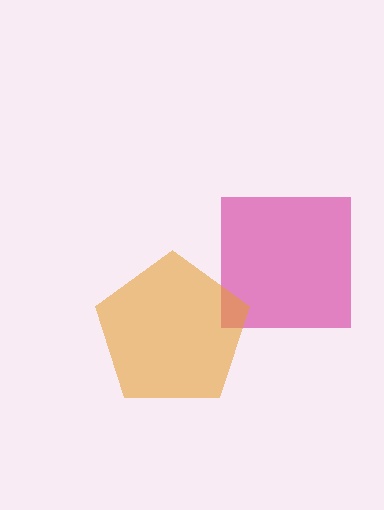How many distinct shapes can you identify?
There are 2 distinct shapes: a magenta square, an orange pentagon.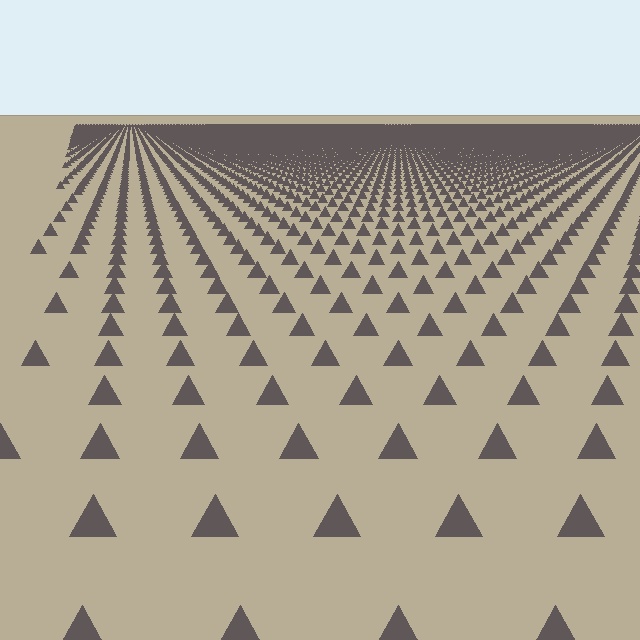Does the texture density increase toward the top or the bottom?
Density increases toward the top.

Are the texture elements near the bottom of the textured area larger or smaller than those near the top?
Larger. Near the bottom, elements are closer to the viewer and appear at a bigger on-screen size.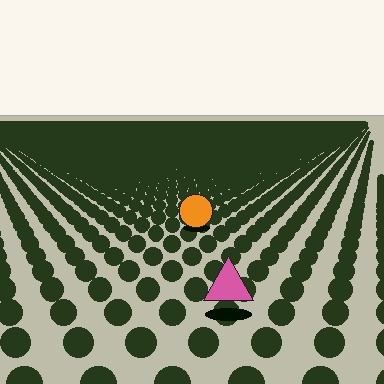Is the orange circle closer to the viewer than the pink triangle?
No. The pink triangle is closer — you can tell from the texture gradient: the ground texture is coarser near it.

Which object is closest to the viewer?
The pink triangle is closest. The texture marks near it are larger and more spread out.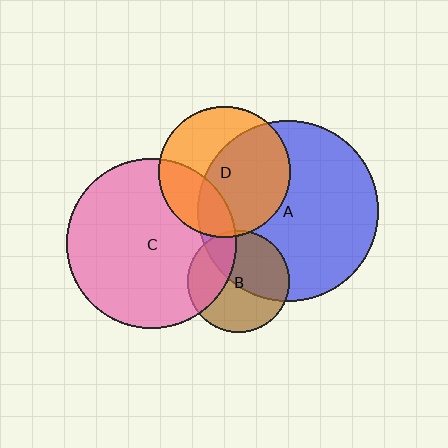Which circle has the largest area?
Circle A (blue).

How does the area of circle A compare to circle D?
Approximately 1.9 times.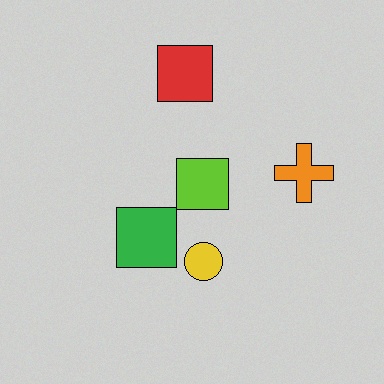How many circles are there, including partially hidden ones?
There is 1 circle.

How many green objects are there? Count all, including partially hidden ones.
There is 1 green object.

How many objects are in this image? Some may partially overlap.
There are 5 objects.